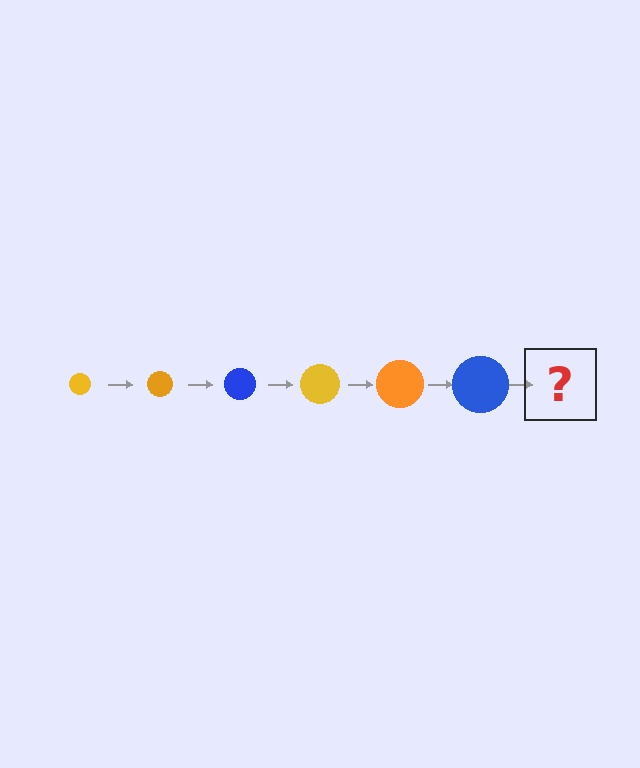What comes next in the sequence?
The next element should be a yellow circle, larger than the previous one.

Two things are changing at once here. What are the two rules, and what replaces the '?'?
The two rules are that the circle grows larger each step and the color cycles through yellow, orange, and blue. The '?' should be a yellow circle, larger than the previous one.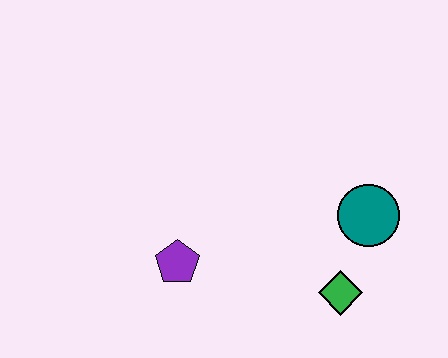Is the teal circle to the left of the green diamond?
No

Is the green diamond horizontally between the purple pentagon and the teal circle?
Yes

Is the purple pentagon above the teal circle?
No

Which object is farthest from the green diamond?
The purple pentagon is farthest from the green diamond.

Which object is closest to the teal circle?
The green diamond is closest to the teal circle.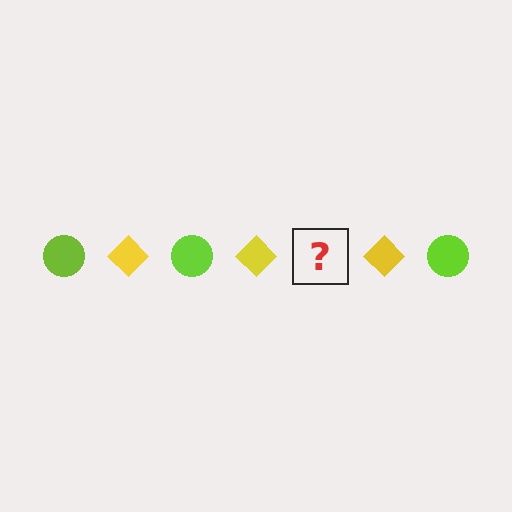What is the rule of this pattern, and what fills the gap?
The rule is that the pattern alternates between lime circle and yellow diamond. The gap should be filled with a lime circle.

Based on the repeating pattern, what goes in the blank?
The blank should be a lime circle.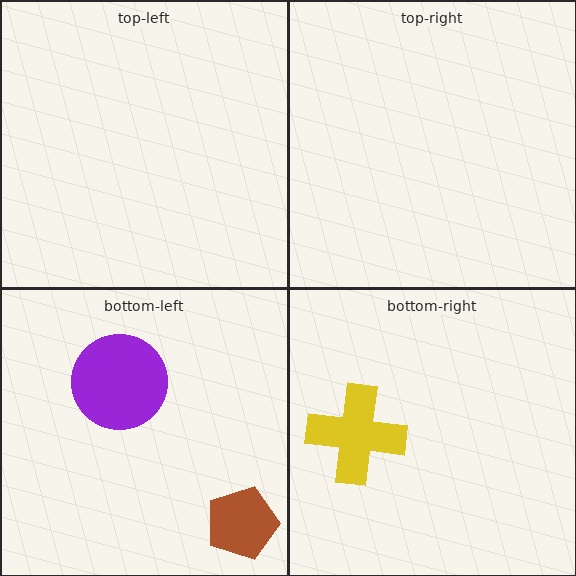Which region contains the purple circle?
The bottom-left region.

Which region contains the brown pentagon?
The bottom-left region.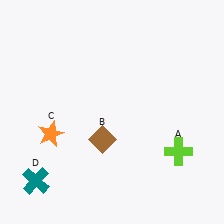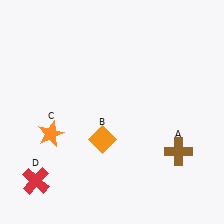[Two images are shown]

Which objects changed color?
A changed from lime to brown. B changed from brown to orange. D changed from teal to red.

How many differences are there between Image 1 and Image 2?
There are 3 differences between the two images.